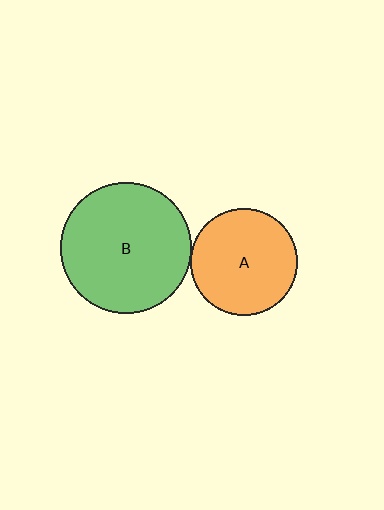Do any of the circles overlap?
No, none of the circles overlap.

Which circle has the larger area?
Circle B (green).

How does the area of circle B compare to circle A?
Approximately 1.5 times.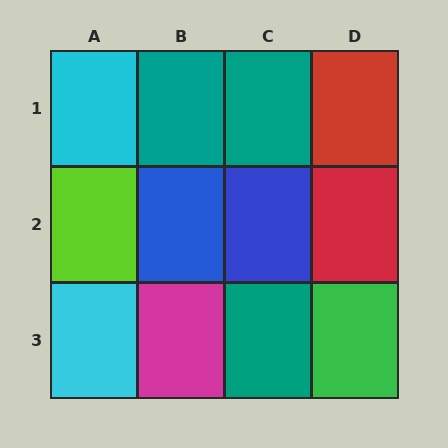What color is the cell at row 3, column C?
Teal.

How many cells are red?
2 cells are red.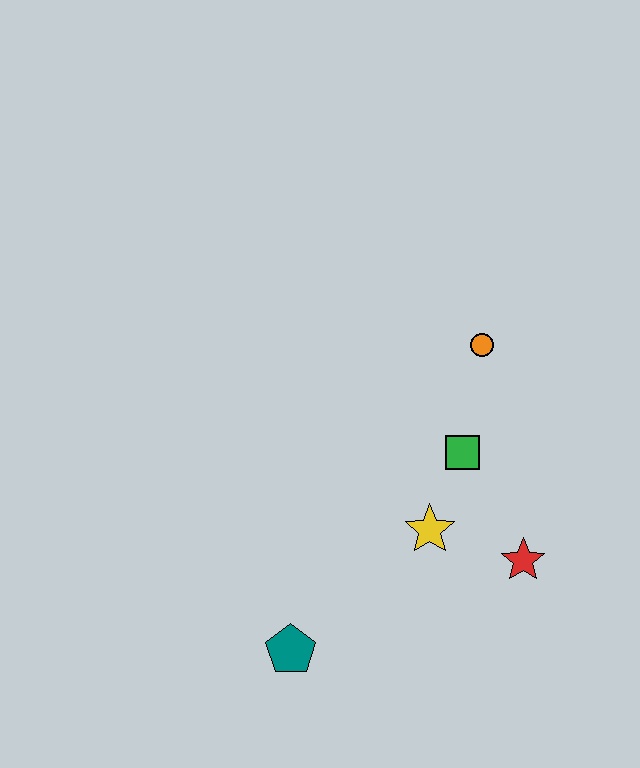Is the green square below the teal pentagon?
No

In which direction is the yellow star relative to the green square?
The yellow star is below the green square.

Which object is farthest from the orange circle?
The teal pentagon is farthest from the orange circle.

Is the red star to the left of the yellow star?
No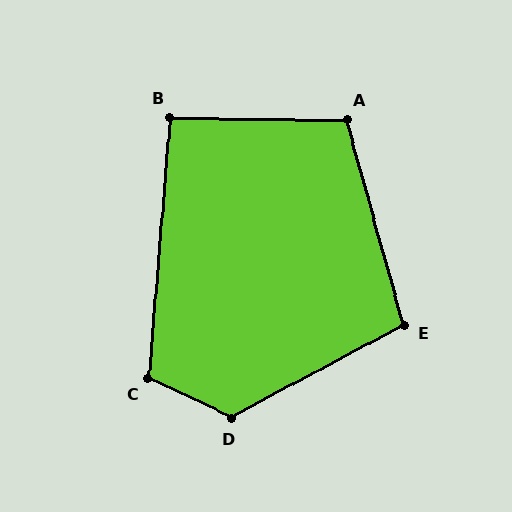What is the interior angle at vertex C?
Approximately 110 degrees (obtuse).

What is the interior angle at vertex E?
Approximately 103 degrees (obtuse).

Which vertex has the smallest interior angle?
B, at approximately 94 degrees.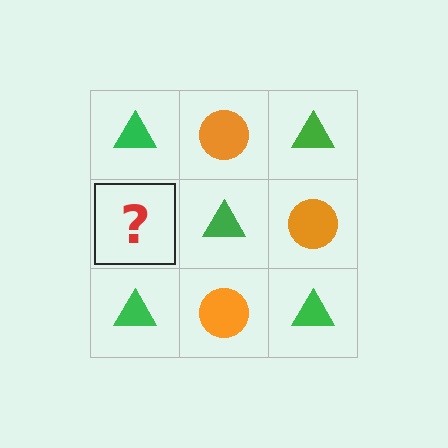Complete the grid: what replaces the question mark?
The question mark should be replaced with an orange circle.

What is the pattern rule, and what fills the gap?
The rule is that it alternates green triangle and orange circle in a checkerboard pattern. The gap should be filled with an orange circle.